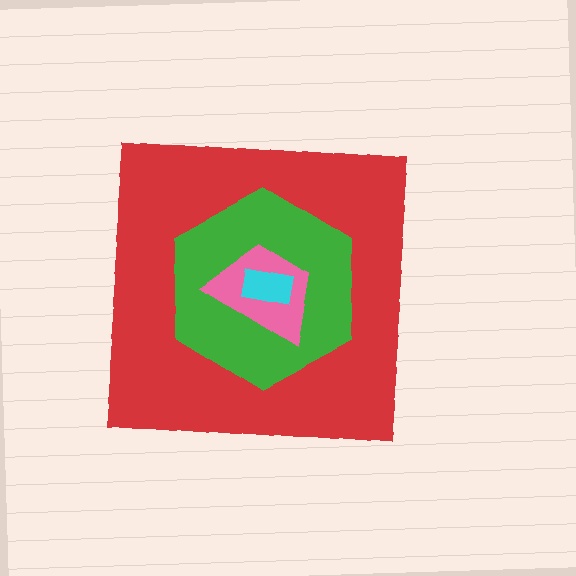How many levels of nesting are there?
4.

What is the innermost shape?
The cyan rectangle.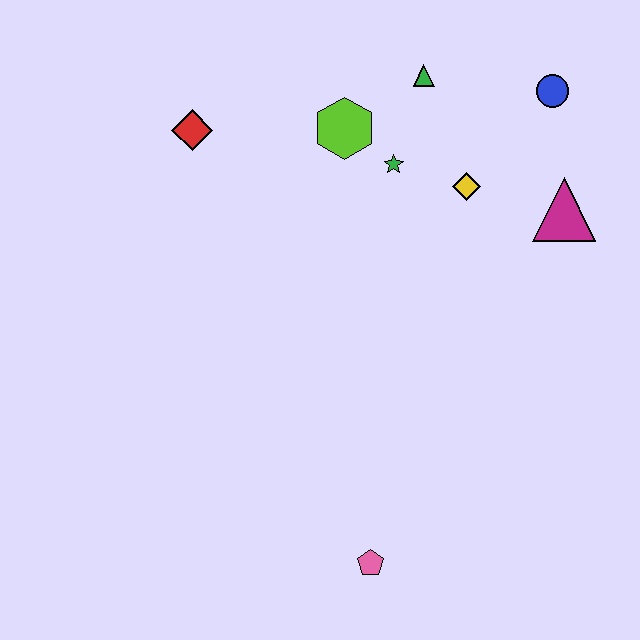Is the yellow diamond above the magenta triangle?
Yes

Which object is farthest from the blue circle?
The pink pentagon is farthest from the blue circle.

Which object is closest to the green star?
The lime hexagon is closest to the green star.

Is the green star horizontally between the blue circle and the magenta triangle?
No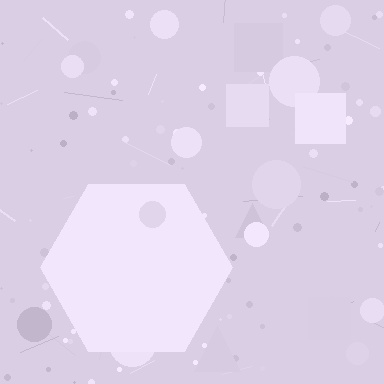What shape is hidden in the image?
A hexagon is hidden in the image.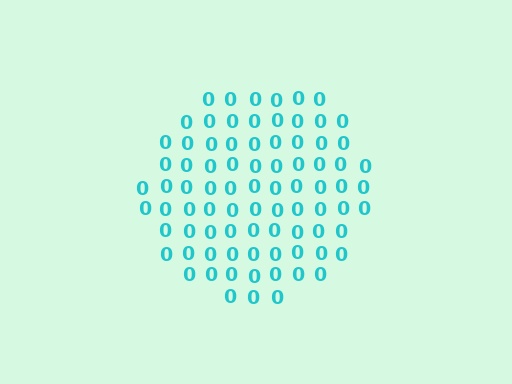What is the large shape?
The large shape is a circle.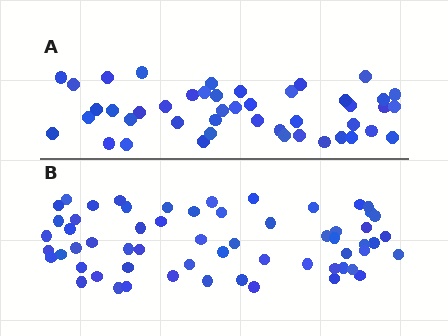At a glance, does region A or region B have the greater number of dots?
Region B (the bottom region) has more dots.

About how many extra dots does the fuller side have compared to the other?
Region B has approximately 15 more dots than region A.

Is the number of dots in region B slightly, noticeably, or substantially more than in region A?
Region B has noticeably more, but not dramatically so. The ratio is roughly 1.3 to 1.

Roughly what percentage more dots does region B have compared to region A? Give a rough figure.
About 35% more.